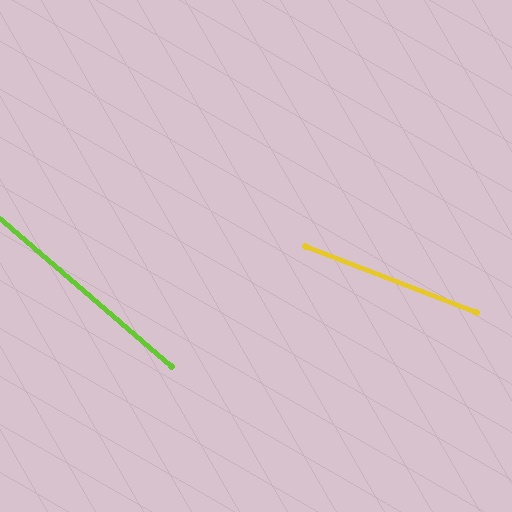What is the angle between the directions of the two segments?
Approximately 19 degrees.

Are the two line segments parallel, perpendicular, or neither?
Neither parallel nor perpendicular — they differ by about 19°.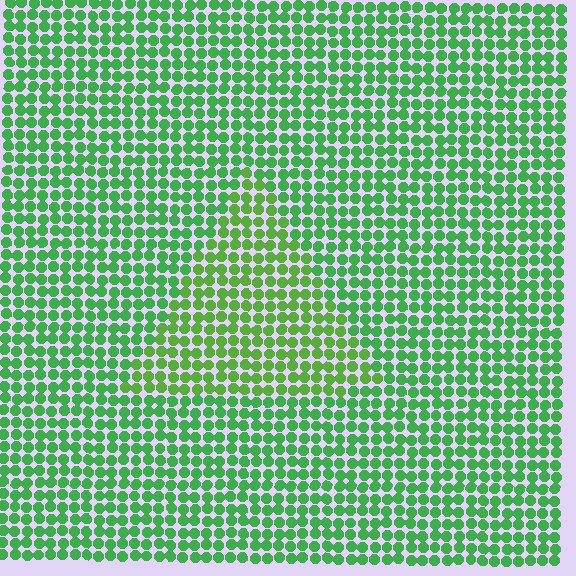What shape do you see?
I see a triangle.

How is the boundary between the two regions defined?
The boundary is defined purely by a slight shift in hue (about 22 degrees). Spacing, size, and orientation are identical on both sides.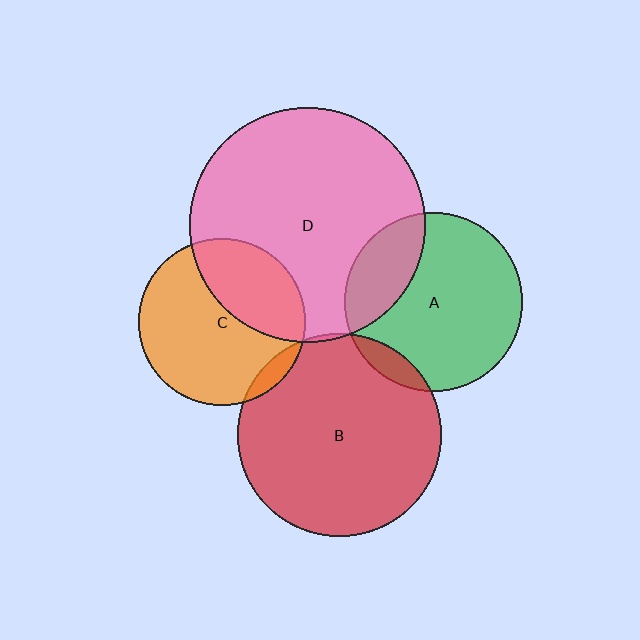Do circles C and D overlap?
Yes.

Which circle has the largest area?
Circle D (pink).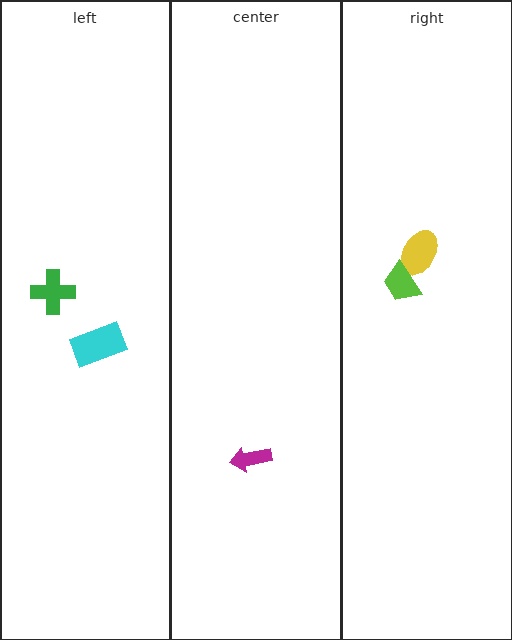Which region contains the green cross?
The left region.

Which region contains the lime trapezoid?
The right region.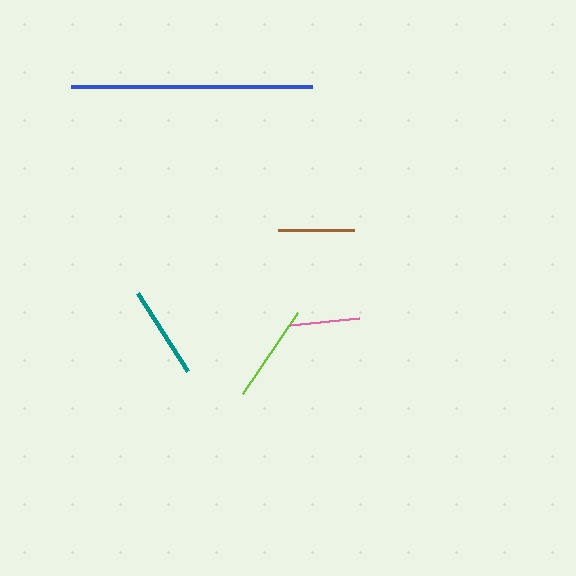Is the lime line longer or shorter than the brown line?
The lime line is longer than the brown line.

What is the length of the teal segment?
The teal segment is approximately 93 pixels long.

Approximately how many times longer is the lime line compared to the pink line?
The lime line is approximately 1.4 times the length of the pink line.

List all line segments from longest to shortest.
From longest to shortest: blue, lime, teal, brown, pink.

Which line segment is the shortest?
The pink line is the shortest at approximately 69 pixels.